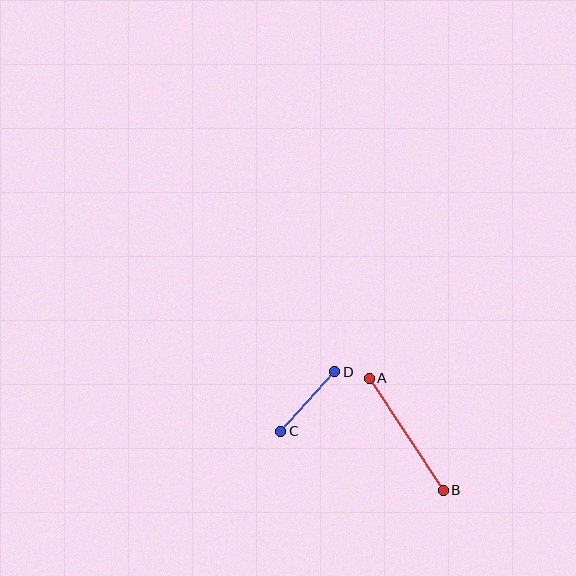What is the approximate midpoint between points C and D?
The midpoint is at approximately (308, 402) pixels.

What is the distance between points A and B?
The distance is approximately 134 pixels.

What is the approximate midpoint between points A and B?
The midpoint is at approximately (406, 434) pixels.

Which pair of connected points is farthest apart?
Points A and B are farthest apart.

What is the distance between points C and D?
The distance is approximately 80 pixels.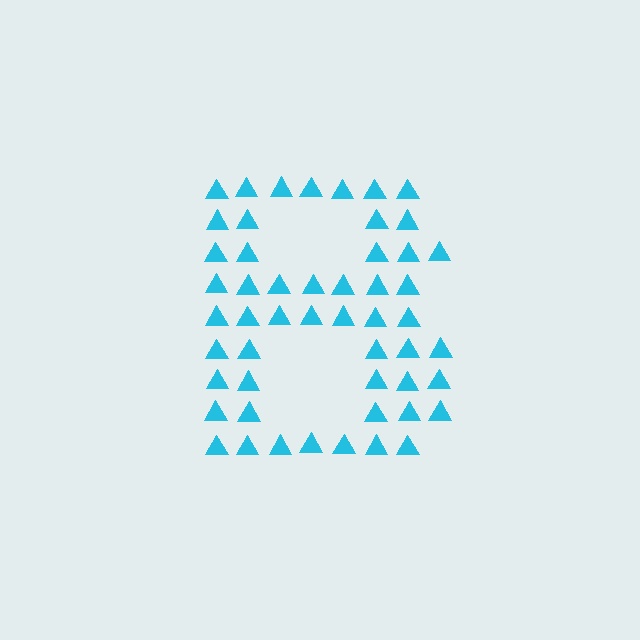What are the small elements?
The small elements are triangles.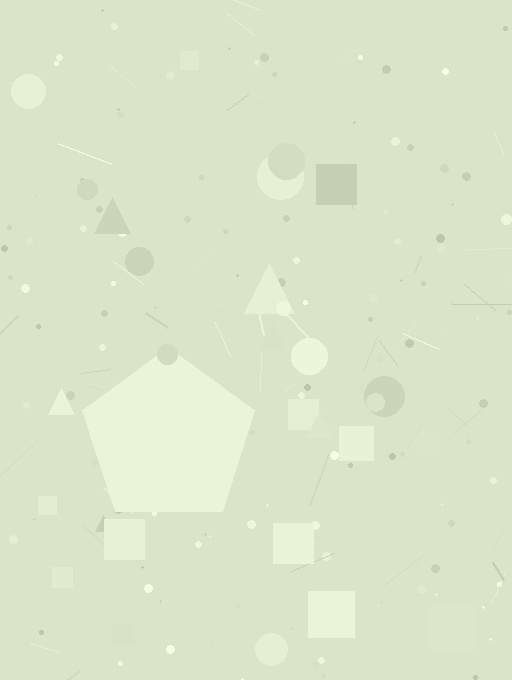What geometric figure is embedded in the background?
A pentagon is embedded in the background.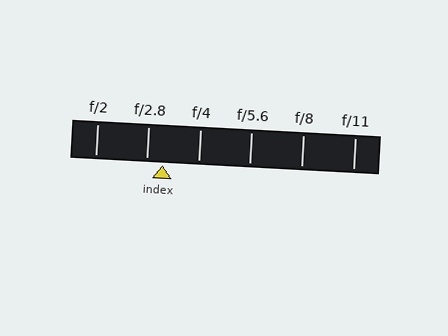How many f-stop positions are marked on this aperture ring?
There are 6 f-stop positions marked.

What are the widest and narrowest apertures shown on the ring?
The widest aperture shown is f/2 and the narrowest is f/11.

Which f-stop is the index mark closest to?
The index mark is closest to f/2.8.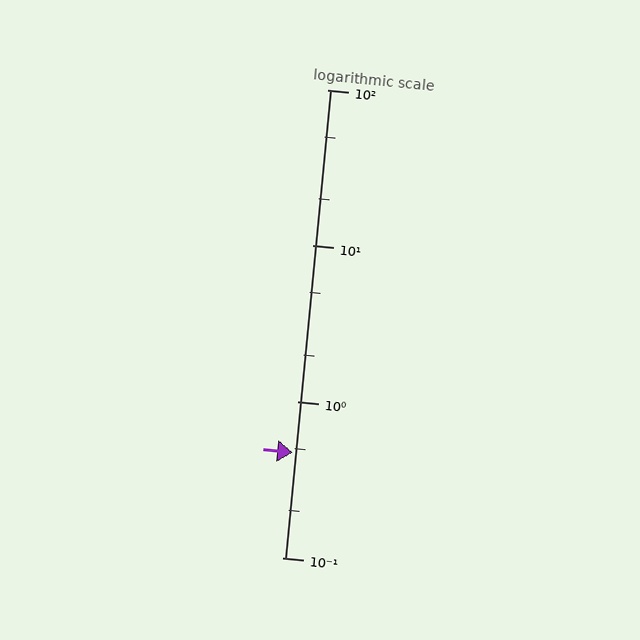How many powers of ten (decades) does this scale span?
The scale spans 3 decades, from 0.1 to 100.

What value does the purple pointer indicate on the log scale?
The pointer indicates approximately 0.47.